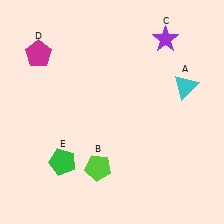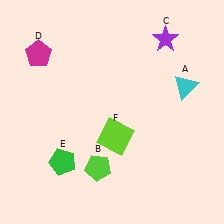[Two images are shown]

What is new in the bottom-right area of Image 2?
A lime square (F) was added in the bottom-right area of Image 2.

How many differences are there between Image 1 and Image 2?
There is 1 difference between the two images.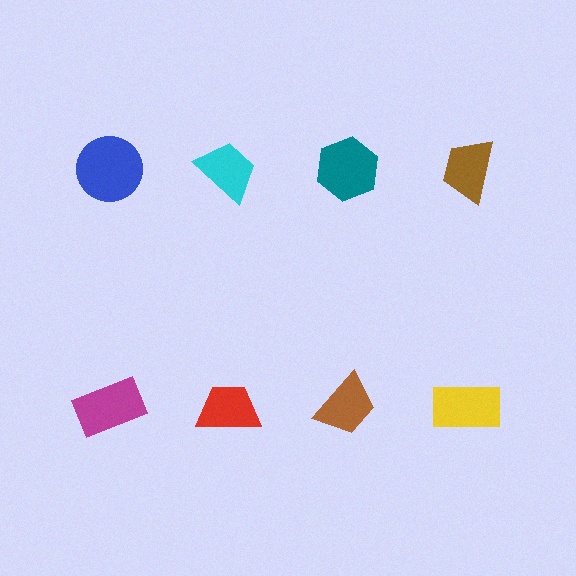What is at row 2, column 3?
A brown trapezoid.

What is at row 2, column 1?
A magenta rectangle.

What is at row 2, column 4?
A yellow rectangle.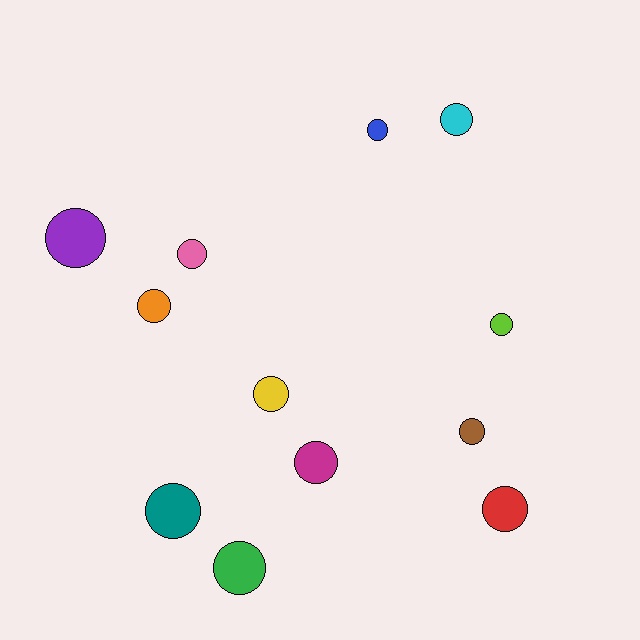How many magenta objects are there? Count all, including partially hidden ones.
There is 1 magenta object.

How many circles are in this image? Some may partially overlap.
There are 12 circles.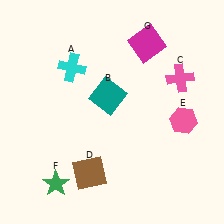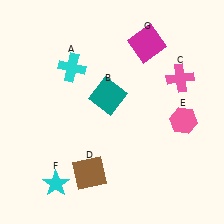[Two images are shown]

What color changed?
The star (F) changed from green in Image 1 to cyan in Image 2.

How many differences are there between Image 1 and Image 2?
There is 1 difference between the two images.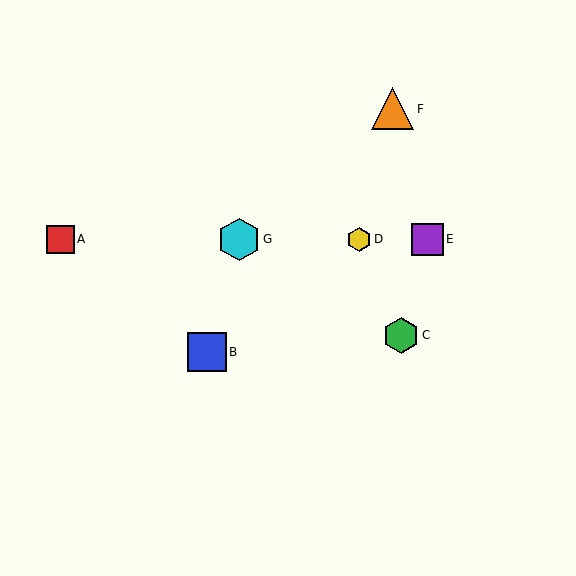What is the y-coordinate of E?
Object E is at y≈239.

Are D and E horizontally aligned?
Yes, both are at y≈239.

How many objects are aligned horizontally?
4 objects (A, D, E, G) are aligned horizontally.